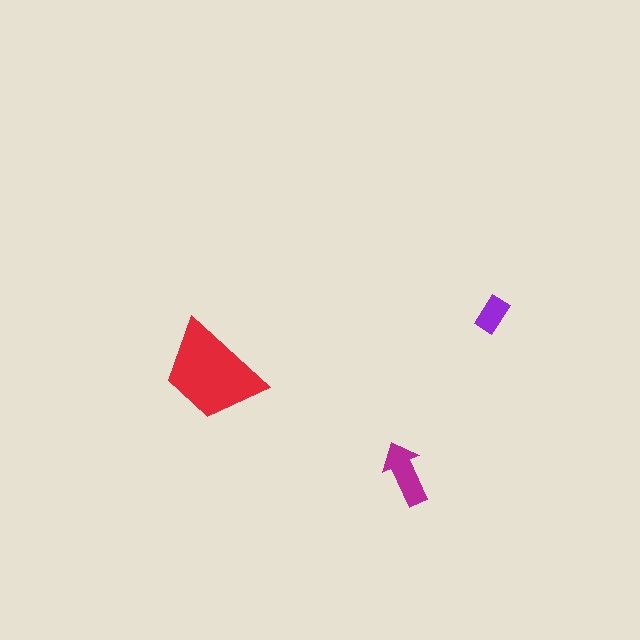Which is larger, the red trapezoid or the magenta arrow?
The red trapezoid.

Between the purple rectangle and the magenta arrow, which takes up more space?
The magenta arrow.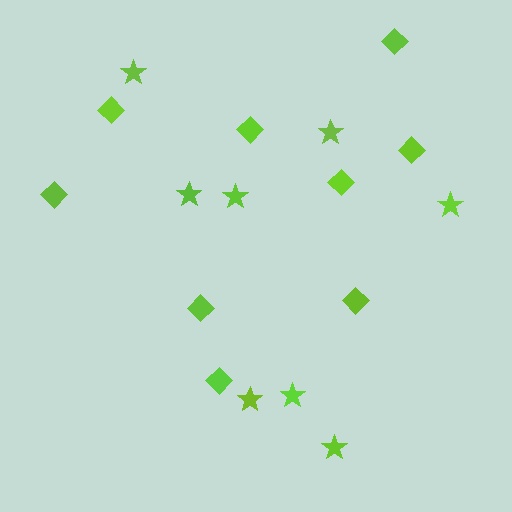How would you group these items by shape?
There are 2 groups: one group of stars (8) and one group of diamonds (9).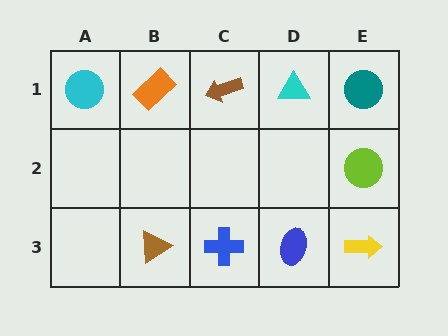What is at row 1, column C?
A brown arrow.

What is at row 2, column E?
A lime circle.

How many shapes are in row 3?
4 shapes.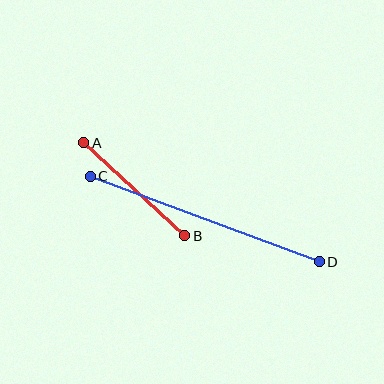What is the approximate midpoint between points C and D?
The midpoint is at approximately (205, 219) pixels.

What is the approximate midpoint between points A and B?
The midpoint is at approximately (134, 189) pixels.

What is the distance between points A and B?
The distance is approximately 137 pixels.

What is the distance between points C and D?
The distance is approximately 244 pixels.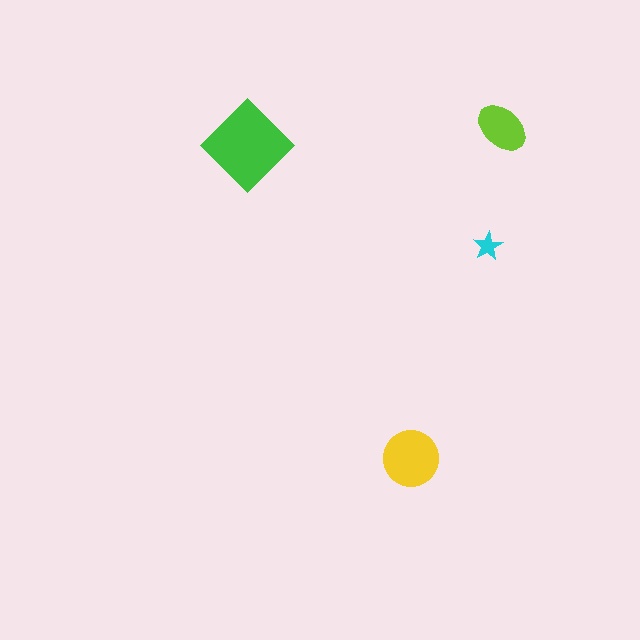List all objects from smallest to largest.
The cyan star, the lime ellipse, the yellow circle, the green diamond.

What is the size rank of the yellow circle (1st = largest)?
2nd.